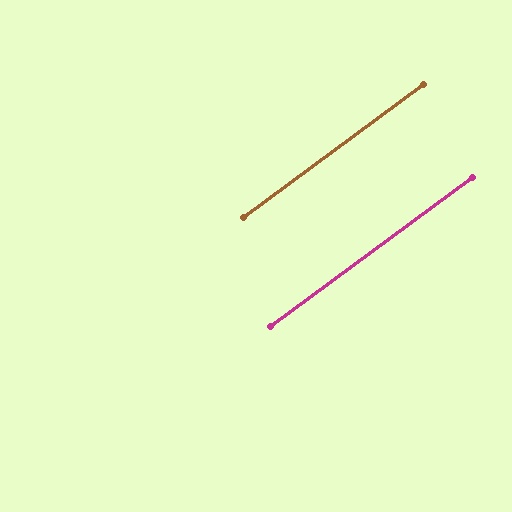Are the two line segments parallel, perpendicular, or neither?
Parallel — their directions differ by only 0.0°.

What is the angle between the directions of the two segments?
Approximately 0 degrees.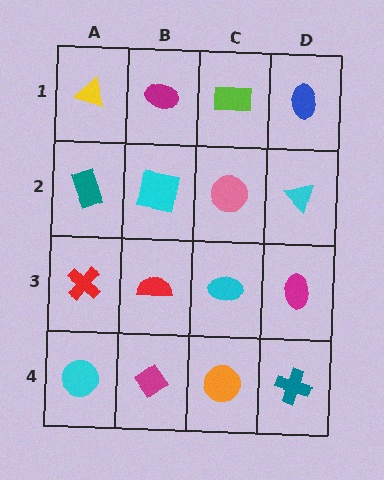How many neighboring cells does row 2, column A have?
3.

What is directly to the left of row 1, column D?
A lime rectangle.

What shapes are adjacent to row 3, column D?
A cyan triangle (row 2, column D), a teal cross (row 4, column D), a cyan ellipse (row 3, column C).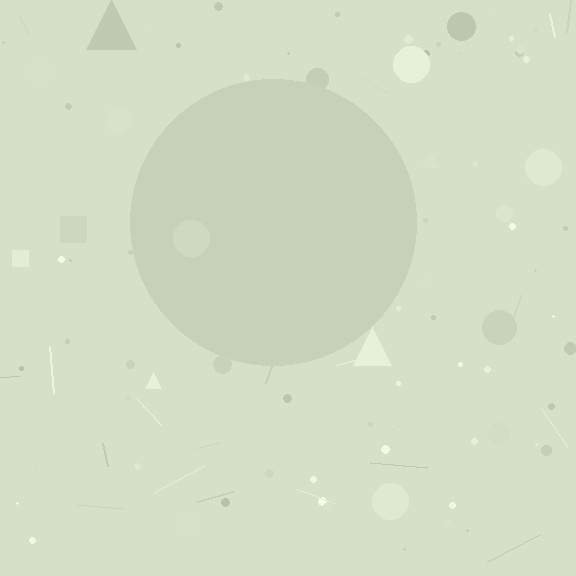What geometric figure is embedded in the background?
A circle is embedded in the background.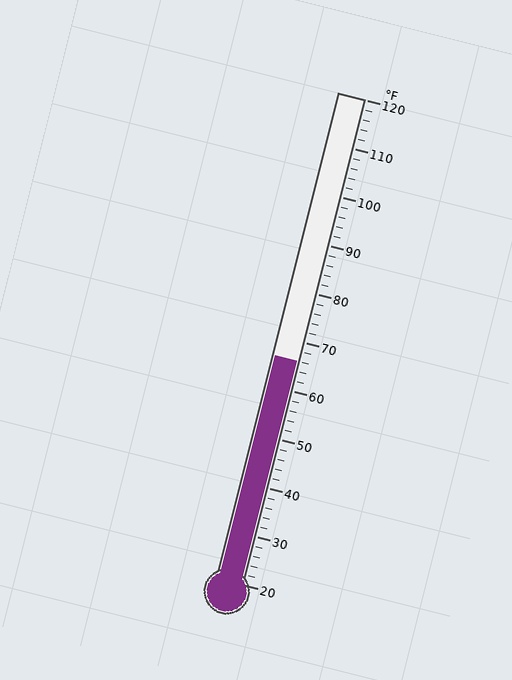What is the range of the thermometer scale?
The thermometer scale ranges from 20°F to 120°F.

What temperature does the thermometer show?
The thermometer shows approximately 66°F.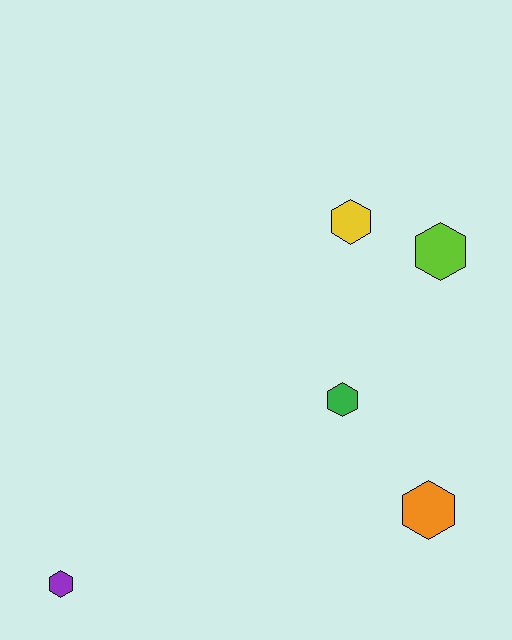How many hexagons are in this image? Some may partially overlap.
There are 5 hexagons.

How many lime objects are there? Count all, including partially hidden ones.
There is 1 lime object.